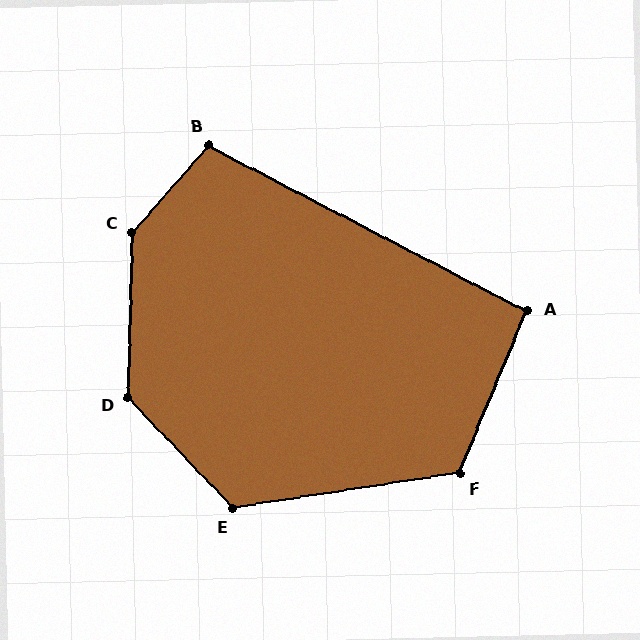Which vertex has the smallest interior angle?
A, at approximately 95 degrees.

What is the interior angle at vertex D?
Approximately 135 degrees (obtuse).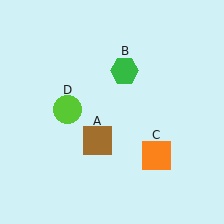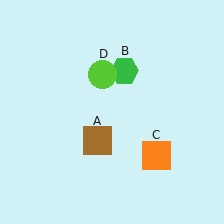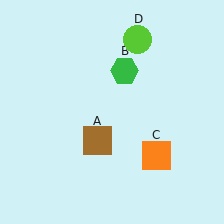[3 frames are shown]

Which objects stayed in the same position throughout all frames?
Brown square (object A) and green hexagon (object B) and orange square (object C) remained stationary.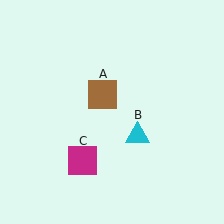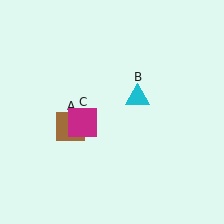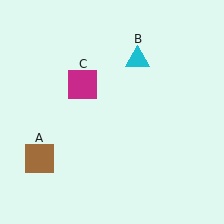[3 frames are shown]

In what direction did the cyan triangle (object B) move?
The cyan triangle (object B) moved up.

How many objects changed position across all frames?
3 objects changed position: brown square (object A), cyan triangle (object B), magenta square (object C).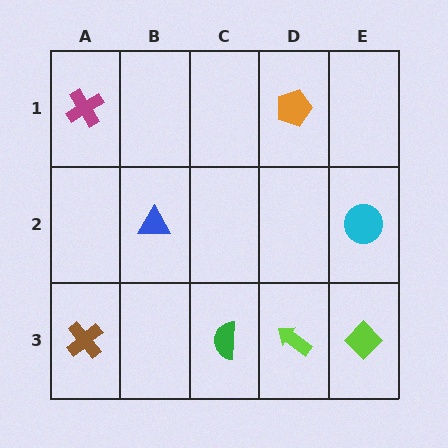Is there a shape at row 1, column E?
No, that cell is empty.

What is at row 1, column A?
A magenta cross.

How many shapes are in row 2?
2 shapes.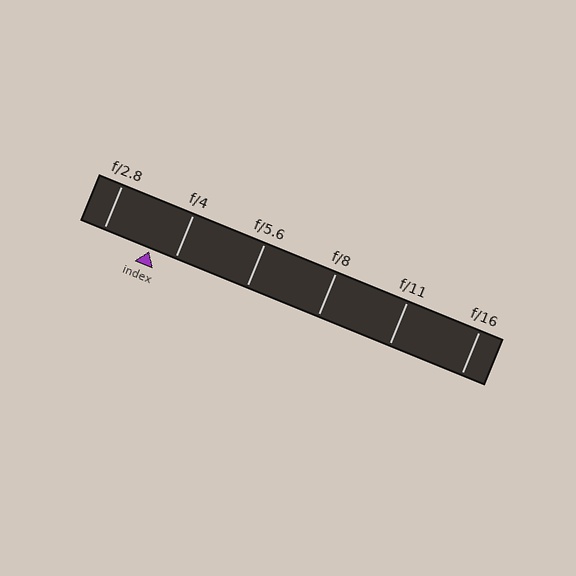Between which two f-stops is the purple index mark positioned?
The index mark is between f/2.8 and f/4.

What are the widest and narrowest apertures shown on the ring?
The widest aperture shown is f/2.8 and the narrowest is f/16.